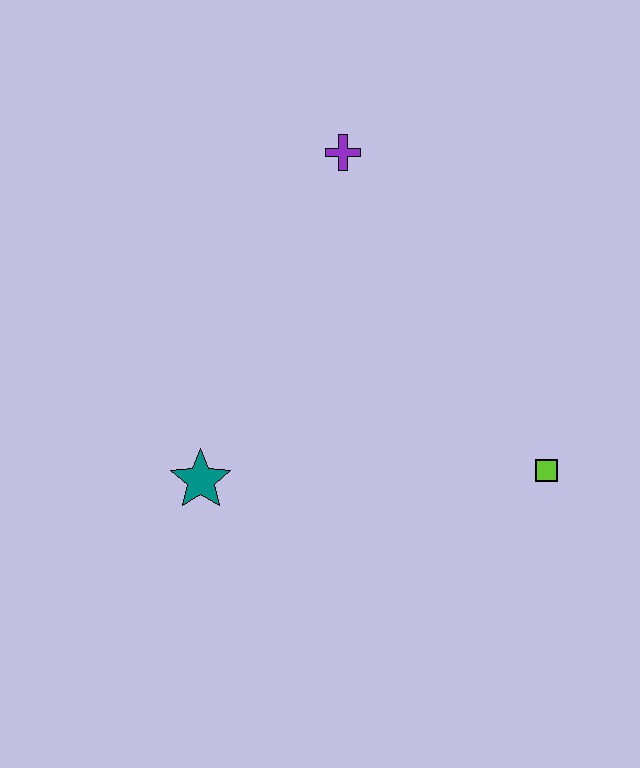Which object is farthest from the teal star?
The purple cross is farthest from the teal star.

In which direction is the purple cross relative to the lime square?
The purple cross is above the lime square.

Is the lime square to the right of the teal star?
Yes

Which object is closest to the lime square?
The teal star is closest to the lime square.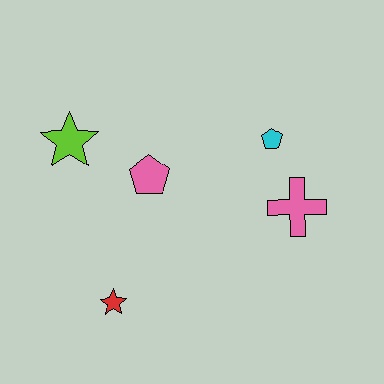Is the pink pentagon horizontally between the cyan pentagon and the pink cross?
No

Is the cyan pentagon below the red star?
No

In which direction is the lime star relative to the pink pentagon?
The lime star is to the left of the pink pentagon.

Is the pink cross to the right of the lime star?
Yes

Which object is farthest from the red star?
The cyan pentagon is farthest from the red star.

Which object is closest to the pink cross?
The cyan pentagon is closest to the pink cross.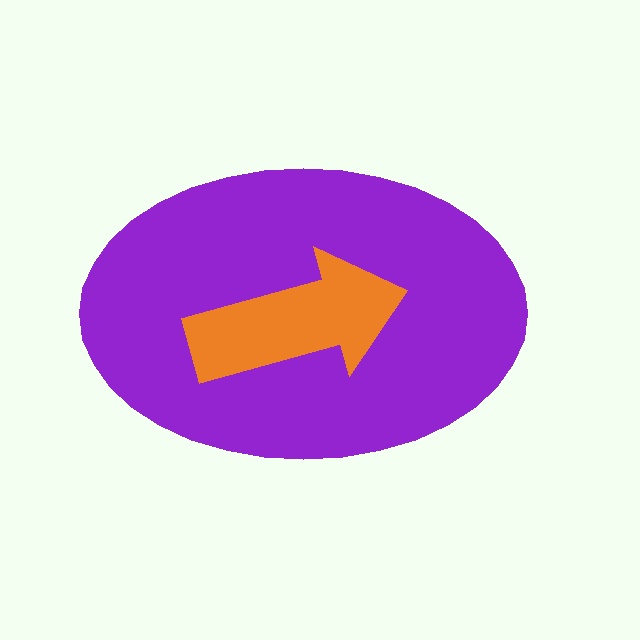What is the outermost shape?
The purple ellipse.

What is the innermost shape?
The orange arrow.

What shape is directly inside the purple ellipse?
The orange arrow.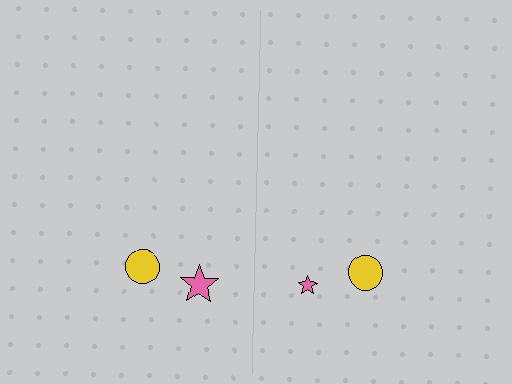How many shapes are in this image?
There are 4 shapes in this image.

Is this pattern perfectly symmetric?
No, the pattern is not perfectly symmetric. The pink star on the right side has a different size than its mirror counterpart.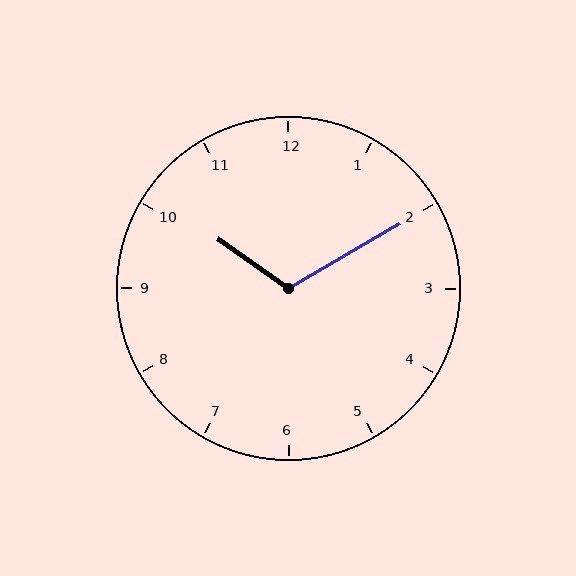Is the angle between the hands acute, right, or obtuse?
It is obtuse.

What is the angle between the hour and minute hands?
Approximately 115 degrees.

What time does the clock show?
10:10.